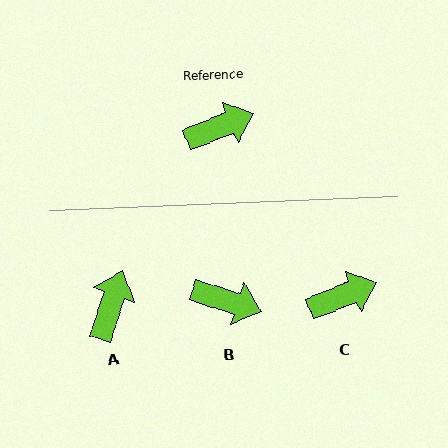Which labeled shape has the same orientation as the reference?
C.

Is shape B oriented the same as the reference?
No, it is off by about 39 degrees.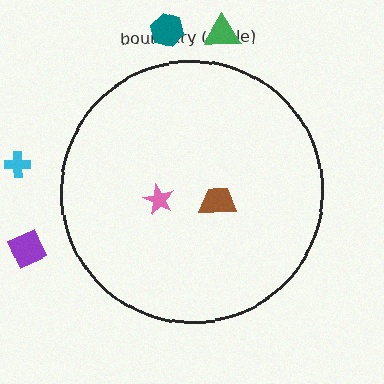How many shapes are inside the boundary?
2 inside, 4 outside.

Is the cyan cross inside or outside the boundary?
Outside.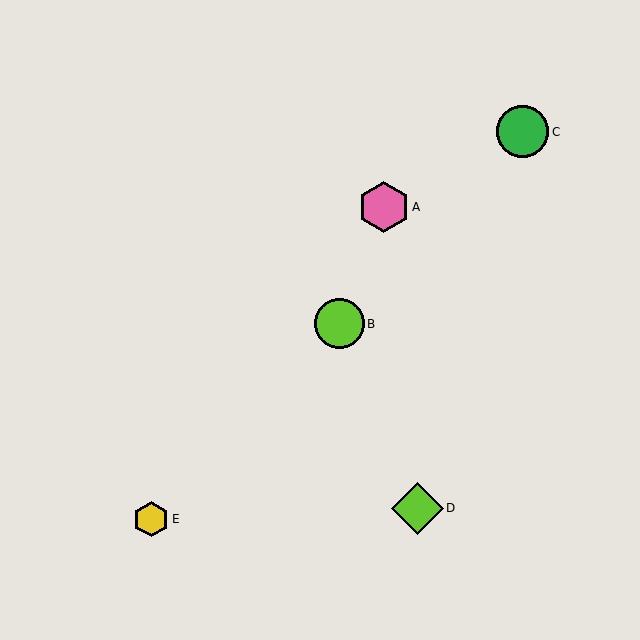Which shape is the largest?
The green circle (labeled C) is the largest.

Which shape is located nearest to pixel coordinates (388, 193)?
The pink hexagon (labeled A) at (384, 207) is nearest to that location.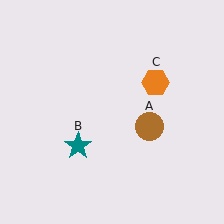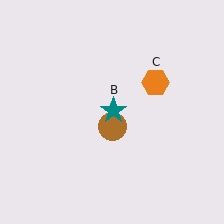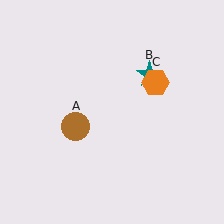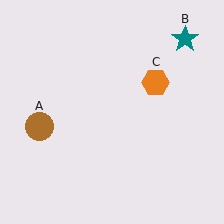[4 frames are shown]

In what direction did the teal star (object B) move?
The teal star (object B) moved up and to the right.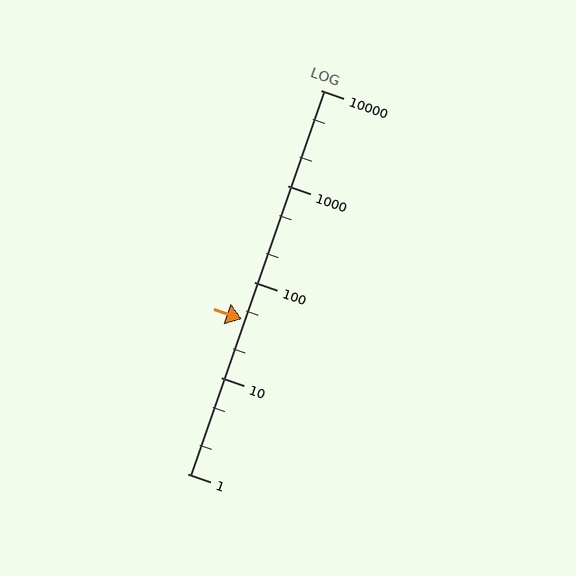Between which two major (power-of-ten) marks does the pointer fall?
The pointer is between 10 and 100.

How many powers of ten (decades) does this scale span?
The scale spans 4 decades, from 1 to 10000.